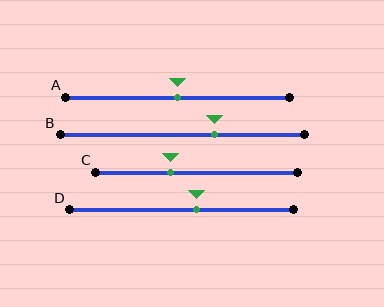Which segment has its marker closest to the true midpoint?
Segment A has its marker closest to the true midpoint.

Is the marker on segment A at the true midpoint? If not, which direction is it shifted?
Yes, the marker on segment A is at the true midpoint.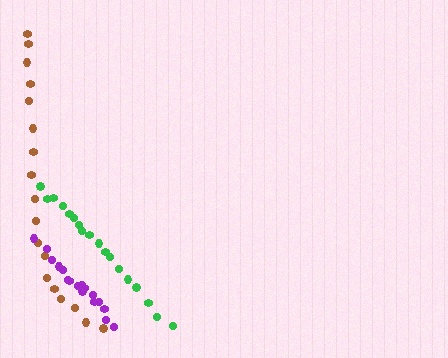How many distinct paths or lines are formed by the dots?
There are 3 distinct paths.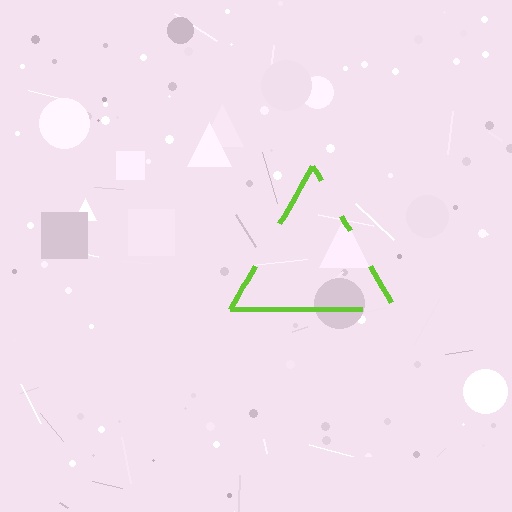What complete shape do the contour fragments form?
The contour fragments form a triangle.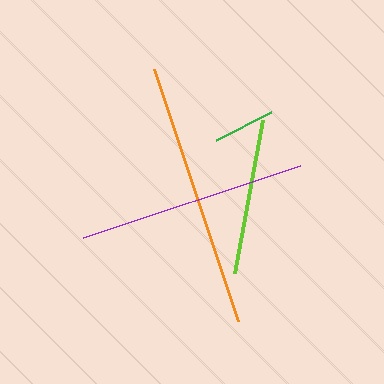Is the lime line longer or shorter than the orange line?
The orange line is longer than the lime line.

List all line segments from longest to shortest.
From longest to shortest: orange, purple, lime, green.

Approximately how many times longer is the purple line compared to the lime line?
The purple line is approximately 1.5 times the length of the lime line.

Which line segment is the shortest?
The green line is the shortest at approximately 62 pixels.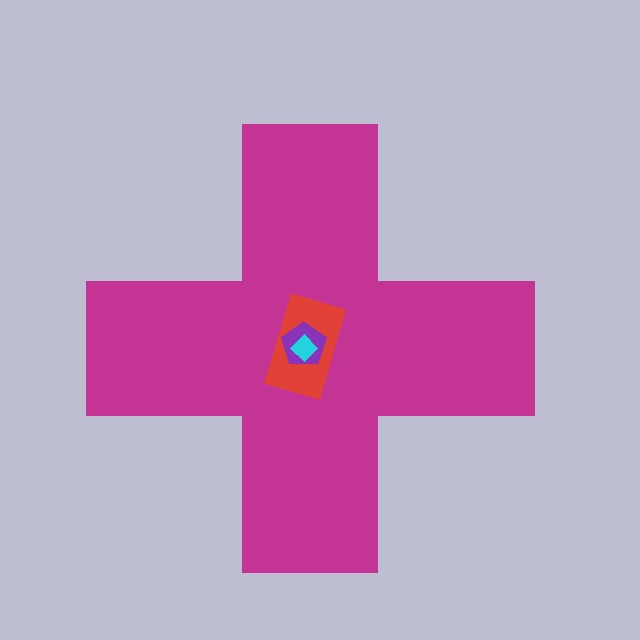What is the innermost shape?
The cyan diamond.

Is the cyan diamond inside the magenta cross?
Yes.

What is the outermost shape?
The magenta cross.